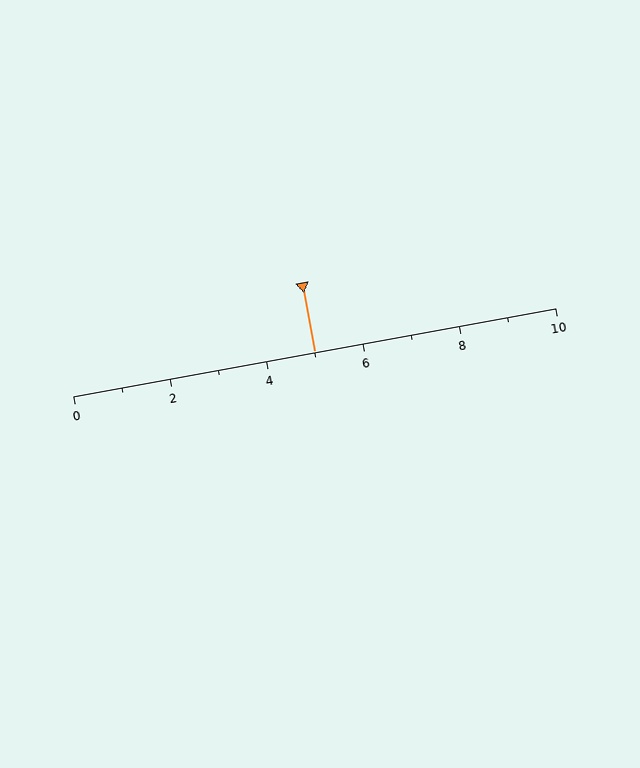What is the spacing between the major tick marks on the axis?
The major ticks are spaced 2 apart.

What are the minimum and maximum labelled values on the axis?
The axis runs from 0 to 10.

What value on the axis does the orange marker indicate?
The marker indicates approximately 5.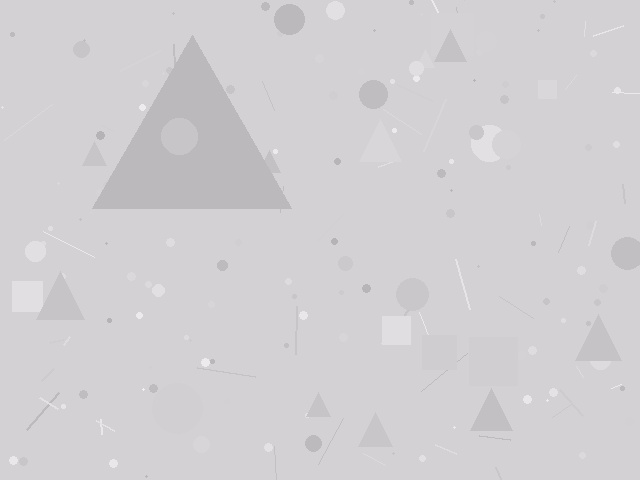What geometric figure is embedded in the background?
A triangle is embedded in the background.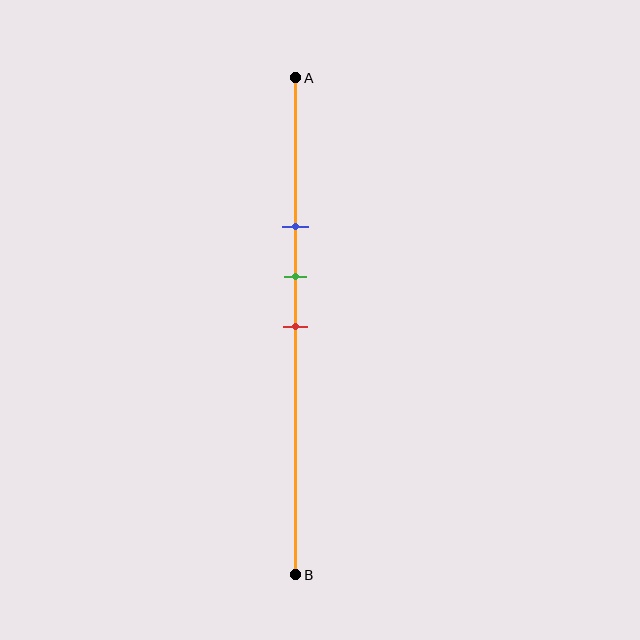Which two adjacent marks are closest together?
The green and red marks are the closest adjacent pair.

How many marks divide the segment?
There are 3 marks dividing the segment.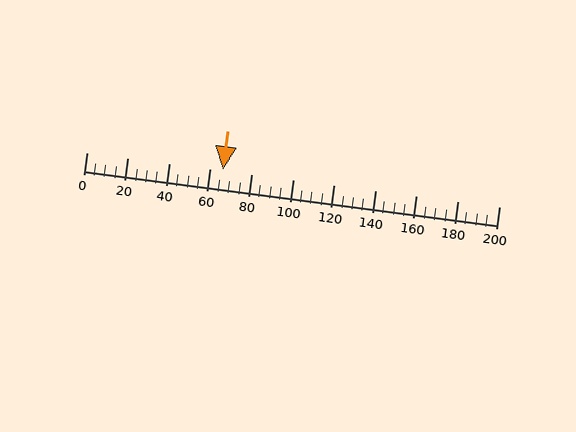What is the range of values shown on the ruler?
The ruler shows values from 0 to 200.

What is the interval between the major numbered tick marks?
The major tick marks are spaced 20 units apart.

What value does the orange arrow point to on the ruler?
The orange arrow points to approximately 66.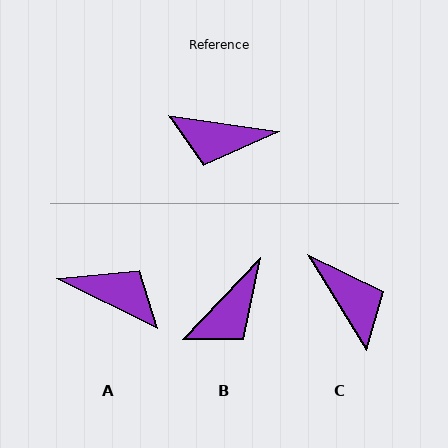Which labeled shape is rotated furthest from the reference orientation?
A, about 162 degrees away.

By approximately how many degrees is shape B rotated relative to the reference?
Approximately 55 degrees counter-clockwise.